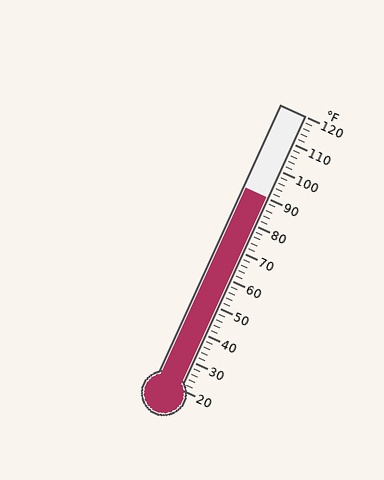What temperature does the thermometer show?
The thermometer shows approximately 90°F.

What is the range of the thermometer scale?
The thermometer scale ranges from 20°F to 120°F.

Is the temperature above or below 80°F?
The temperature is above 80°F.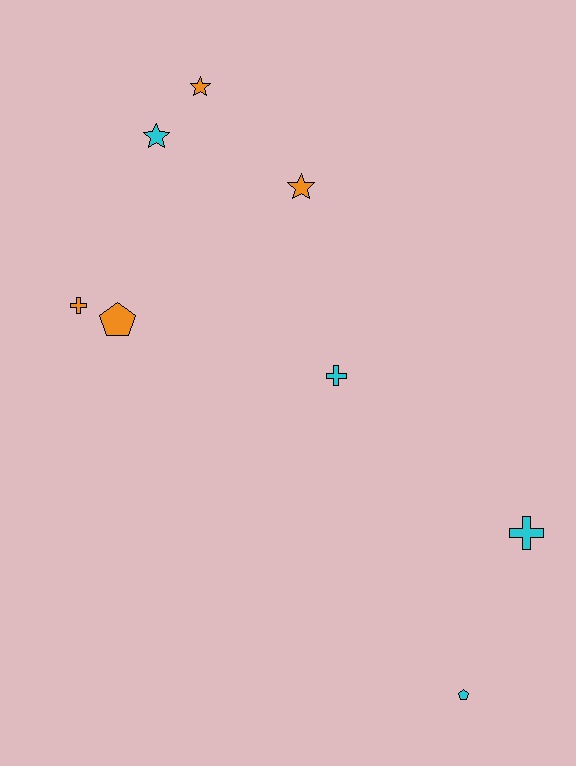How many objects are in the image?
There are 8 objects.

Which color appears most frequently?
Orange, with 4 objects.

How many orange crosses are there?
There is 1 orange cross.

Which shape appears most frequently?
Cross, with 3 objects.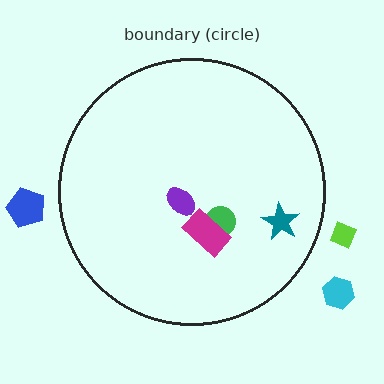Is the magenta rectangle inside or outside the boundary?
Inside.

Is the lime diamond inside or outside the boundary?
Outside.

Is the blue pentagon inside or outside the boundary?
Outside.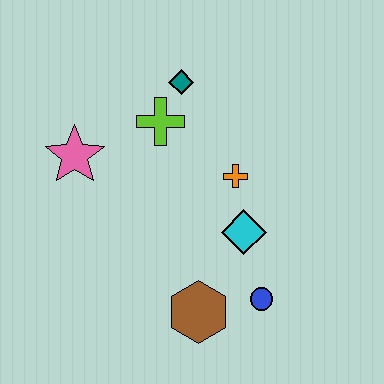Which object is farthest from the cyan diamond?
The pink star is farthest from the cyan diamond.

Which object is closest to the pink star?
The lime cross is closest to the pink star.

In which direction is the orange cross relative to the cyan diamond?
The orange cross is above the cyan diamond.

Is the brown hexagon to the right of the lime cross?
Yes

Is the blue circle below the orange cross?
Yes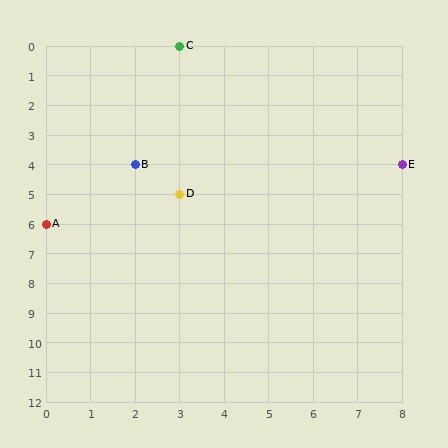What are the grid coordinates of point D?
Point D is at grid coordinates (3, 5).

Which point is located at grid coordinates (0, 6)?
Point A is at (0, 6).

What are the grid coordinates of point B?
Point B is at grid coordinates (2, 4).